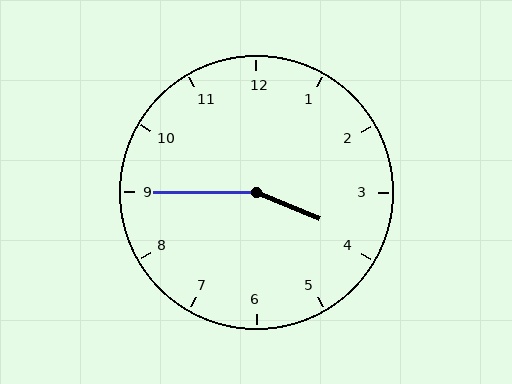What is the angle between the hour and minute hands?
Approximately 158 degrees.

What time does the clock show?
3:45.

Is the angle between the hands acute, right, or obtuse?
It is obtuse.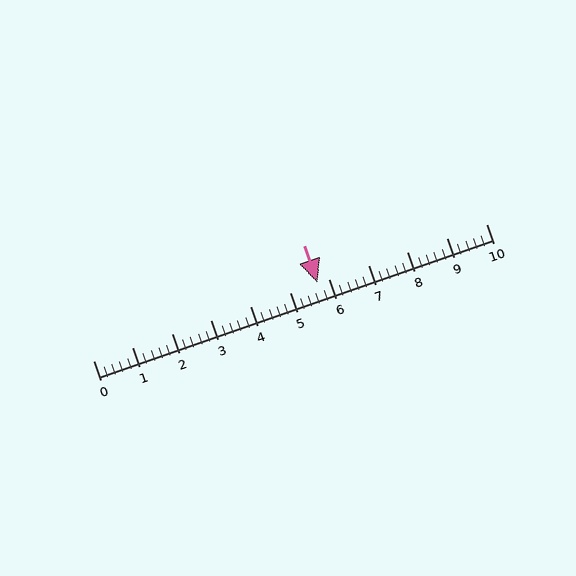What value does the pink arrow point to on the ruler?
The pink arrow points to approximately 5.7.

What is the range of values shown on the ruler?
The ruler shows values from 0 to 10.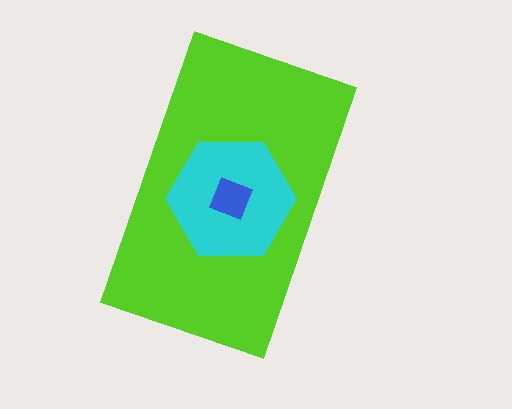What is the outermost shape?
The lime rectangle.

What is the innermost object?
The blue square.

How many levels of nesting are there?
3.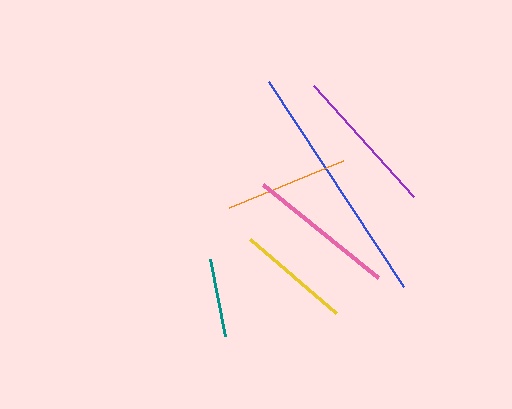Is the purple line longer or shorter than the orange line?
The purple line is longer than the orange line.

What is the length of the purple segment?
The purple segment is approximately 149 pixels long.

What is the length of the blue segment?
The blue segment is approximately 246 pixels long.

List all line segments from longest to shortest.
From longest to shortest: blue, purple, pink, orange, yellow, teal.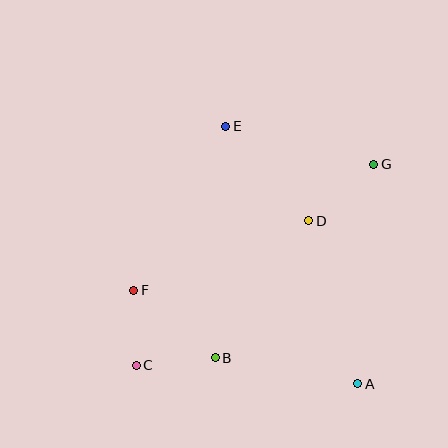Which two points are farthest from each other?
Points C and G are farthest from each other.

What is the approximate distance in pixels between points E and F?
The distance between E and F is approximately 188 pixels.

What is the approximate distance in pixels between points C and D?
The distance between C and D is approximately 225 pixels.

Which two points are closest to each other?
Points C and F are closest to each other.